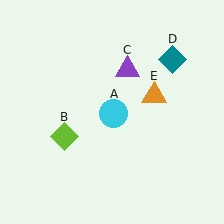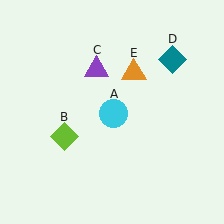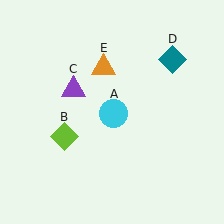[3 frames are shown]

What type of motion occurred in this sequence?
The purple triangle (object C), orange triangle (object E) rotated counterclockwise around the center of the scene.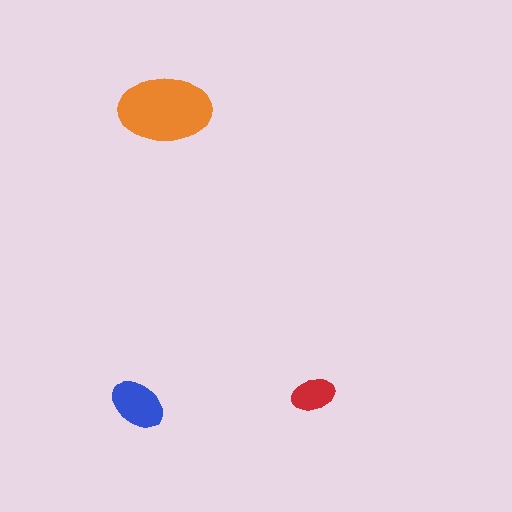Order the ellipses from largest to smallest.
the orange one, the blue one, the red one.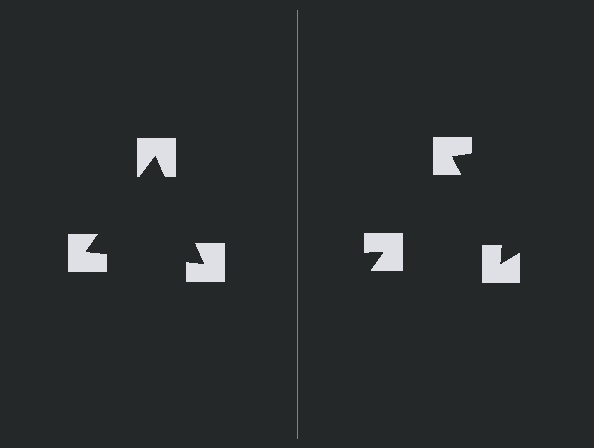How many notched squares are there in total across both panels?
6 — 3 on each side.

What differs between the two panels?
The notched squares are positioned identically on both sides; only the wedge orientations differ. On the left they align to a triangle; on the right they are misaligned.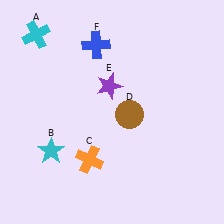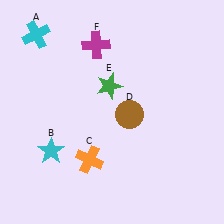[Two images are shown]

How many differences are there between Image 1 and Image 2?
There are 2 differences between the two images.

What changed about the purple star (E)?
In Image 1, E is purple. In Image 2, it changed to green.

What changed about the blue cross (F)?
In Image 1, F is blue. In Image 2, it changed to magenta.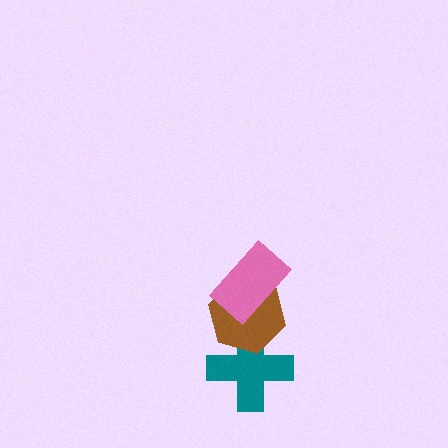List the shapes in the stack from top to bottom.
From top to bottom: the pink rectangle, the brown hexagon, the teal cross.